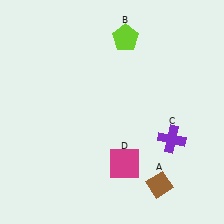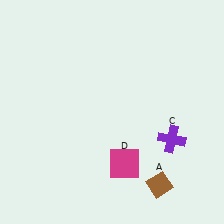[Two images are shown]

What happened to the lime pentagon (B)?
The lime pentagon (B) was removed in Image 2. It was in the top-right area of Image 1.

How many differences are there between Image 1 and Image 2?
There is 1 difference between the two images.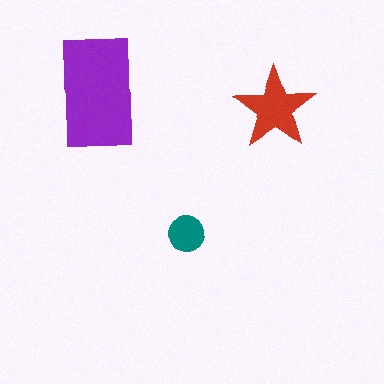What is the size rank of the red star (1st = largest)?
2nd.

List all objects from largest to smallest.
The purple rectangle, the red star, the teal circle.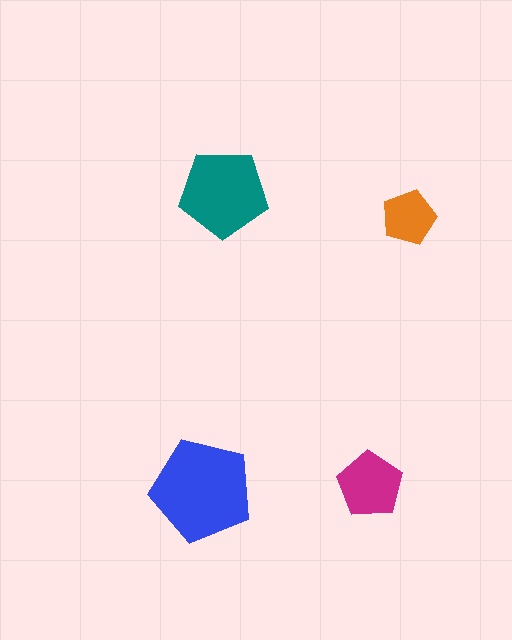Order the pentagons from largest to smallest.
the blue one, the teal one, the magenta one, the orange one.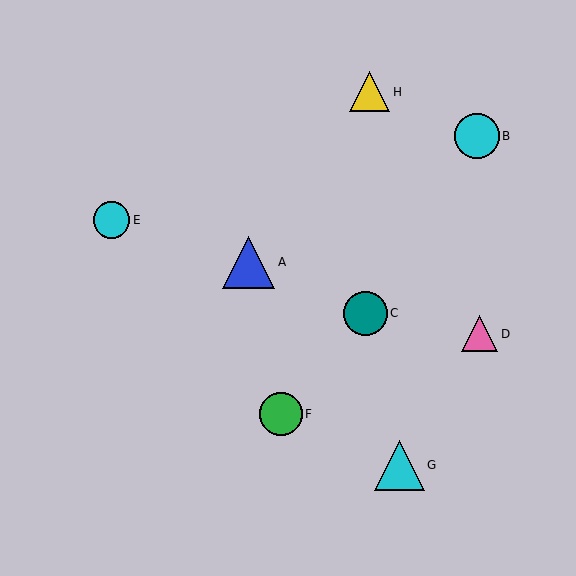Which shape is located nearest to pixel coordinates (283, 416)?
The green circle (labeled F) at (281, 414) is nearest to that location.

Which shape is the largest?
The blue triangle (labeled A) is the largest.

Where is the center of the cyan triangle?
The center of the cyan triangle is at (399, 465).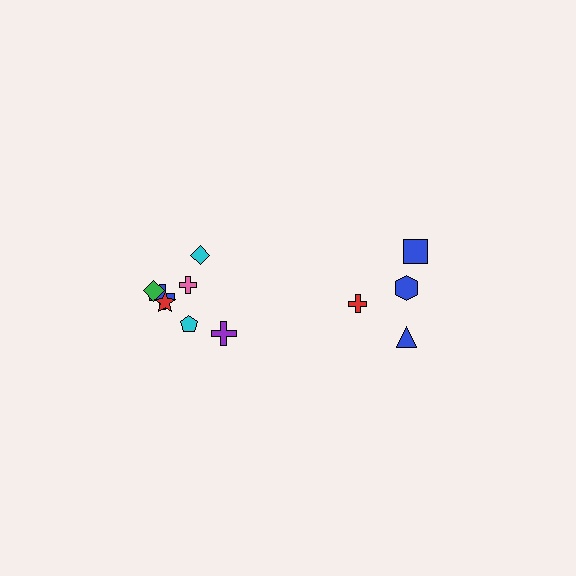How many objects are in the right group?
There are 4 objects.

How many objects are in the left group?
There are 7 objects.